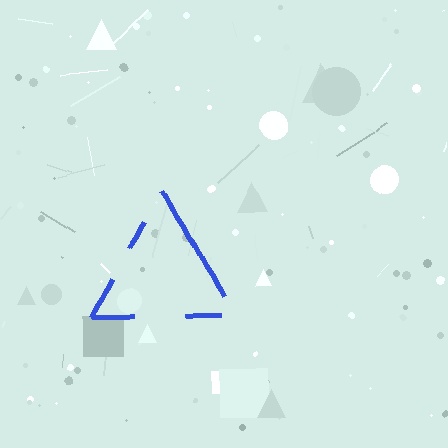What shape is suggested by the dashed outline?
The dashed outline suggests a triangle.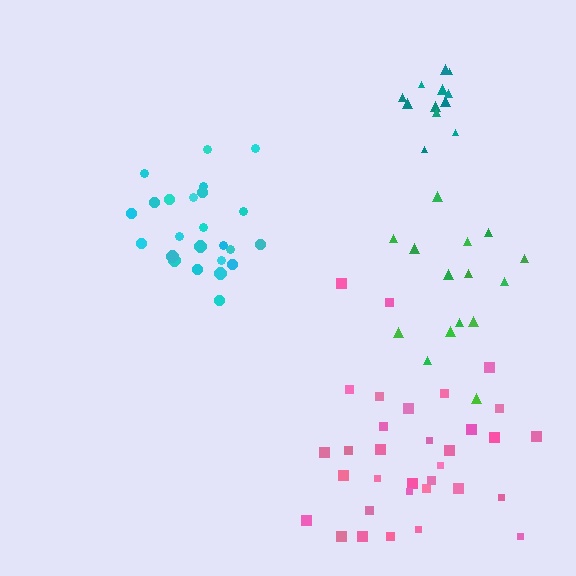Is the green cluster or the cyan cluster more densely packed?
Cyan.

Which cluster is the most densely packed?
Cyan.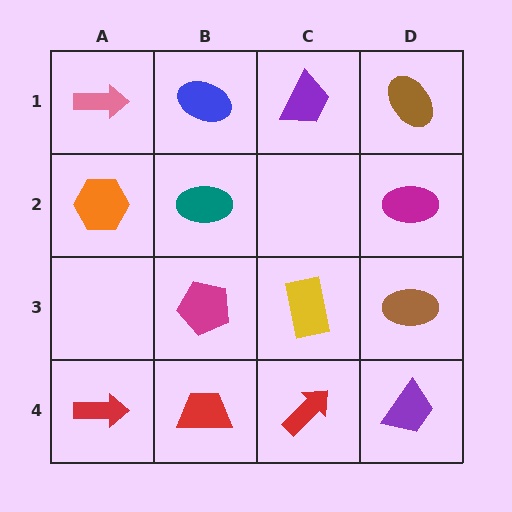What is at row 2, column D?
A magenta ellipse.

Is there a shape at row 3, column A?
No, that cell is empty.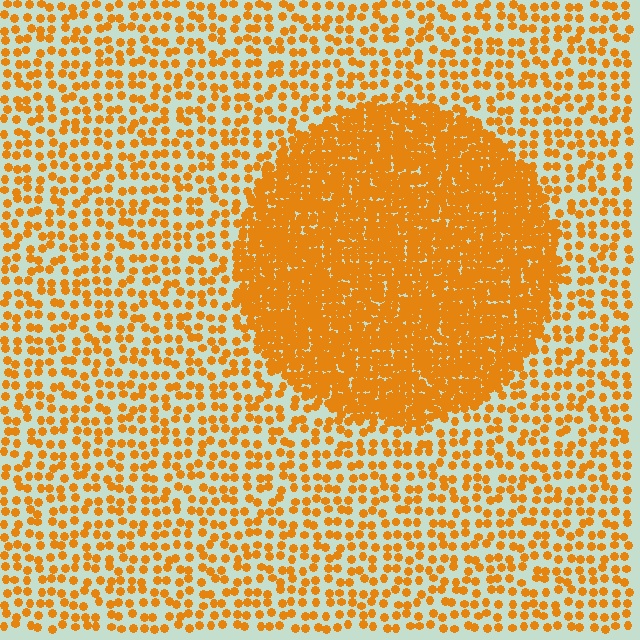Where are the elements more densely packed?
The elements are more densely packed inside the circle boundary.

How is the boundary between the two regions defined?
The boundary is defined by a change in element density (approximately 2.8x ratio). All elements are the same color, size, and shape.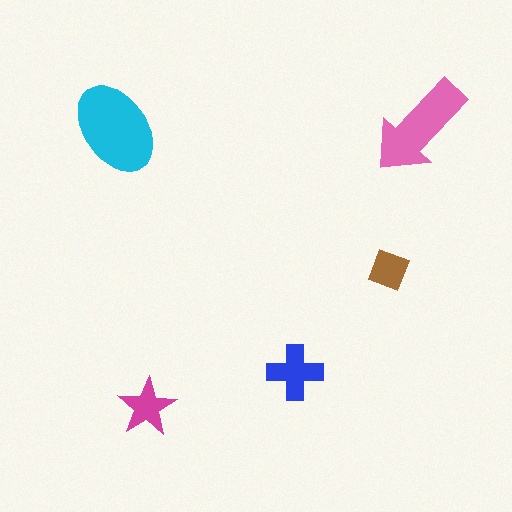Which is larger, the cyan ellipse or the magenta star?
The cyan ellipse.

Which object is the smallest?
The brown square.